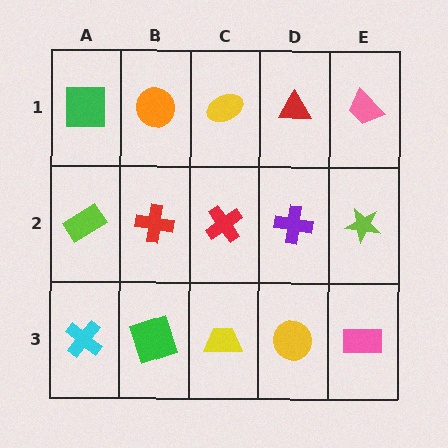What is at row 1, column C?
A yellow ellipse.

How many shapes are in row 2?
5 shapes.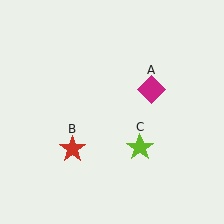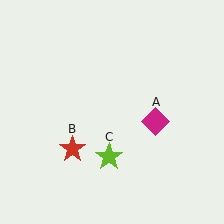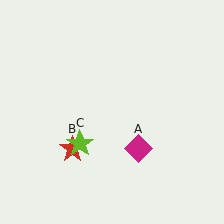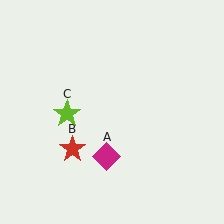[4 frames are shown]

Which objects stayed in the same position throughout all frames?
Red star (object B) remained stationary.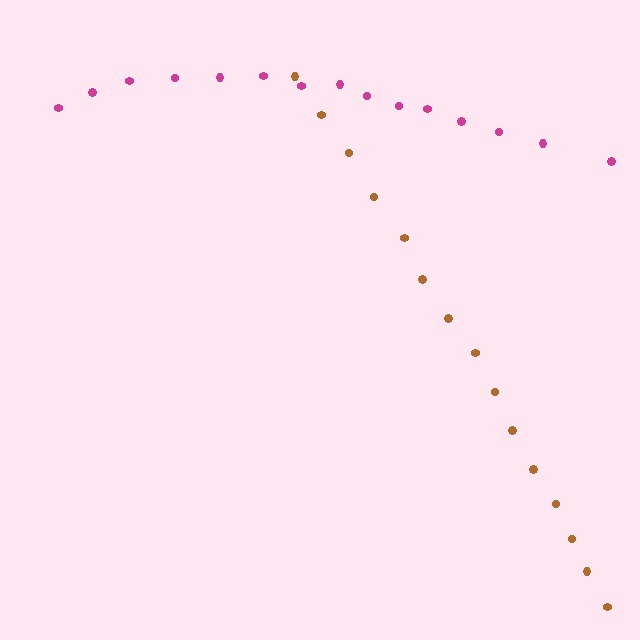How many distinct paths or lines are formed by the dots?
There are 2 distinct paths.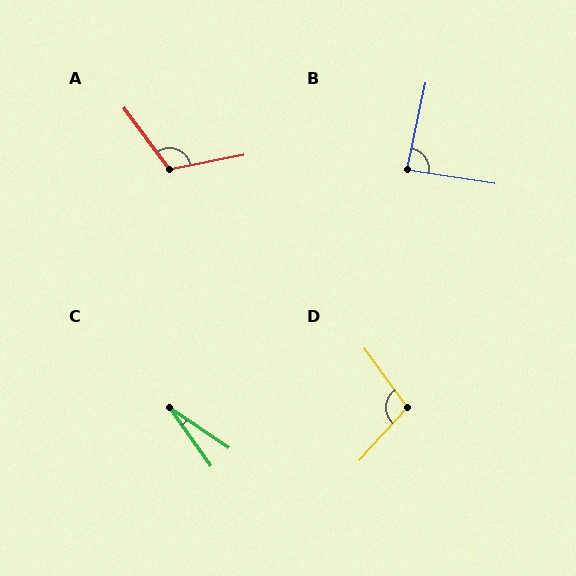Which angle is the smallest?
C, at approximately 21 degrees.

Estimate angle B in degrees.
Approximately 87 degrees.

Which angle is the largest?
A, at approximately 116 degrees.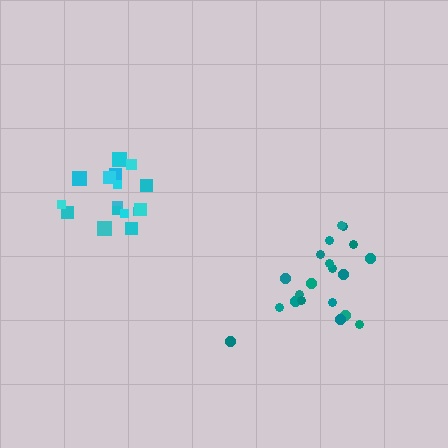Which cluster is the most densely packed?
Cyan.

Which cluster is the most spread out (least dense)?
Teal.